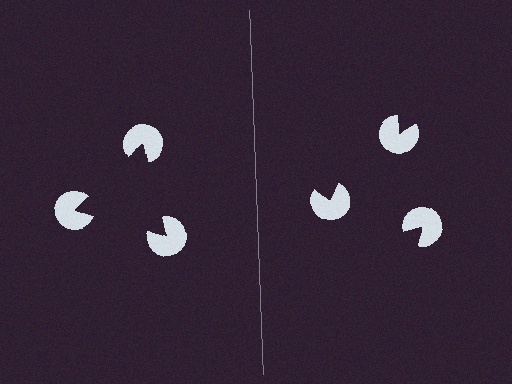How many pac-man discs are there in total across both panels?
6 — 3 on each side.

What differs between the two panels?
The pac-man discs are positioned identically on both sides; only the wedge orientations differ. On the left they align to a triangle; on the right they are misaligned.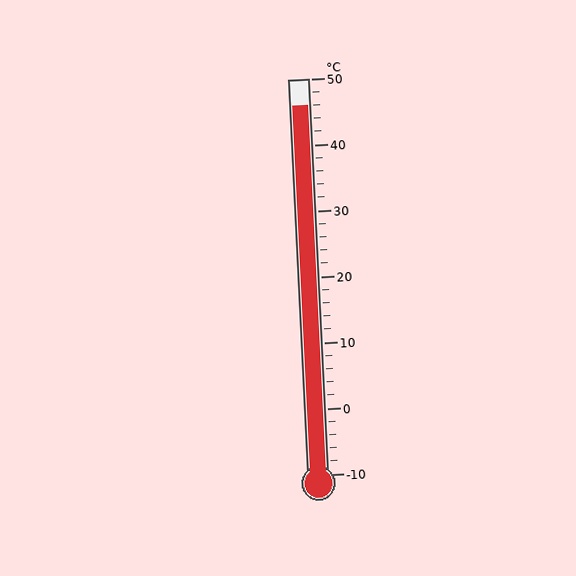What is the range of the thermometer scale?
The thermometer scale ranges from -10°C to 50°C.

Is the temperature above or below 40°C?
The temperature is above 40°C.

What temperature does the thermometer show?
The thermometer shows approximately 46°C.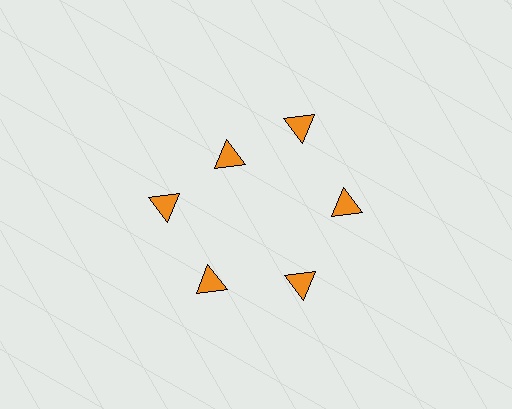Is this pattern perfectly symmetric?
No. The 6 orange triangles are arranged in a ring, but one element near the 11 o'clock position is pulled inward toward the center, breaking the 6-fold rotational symmetry.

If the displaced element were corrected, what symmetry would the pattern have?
It would have 6-fold rotational symmetry — the pattern would map onto itself every 60 degrees.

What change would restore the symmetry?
The symmetry would be restored by moving it outward, back onto the ring so that all 6 triangles sit at equal angles and equal distance from the center.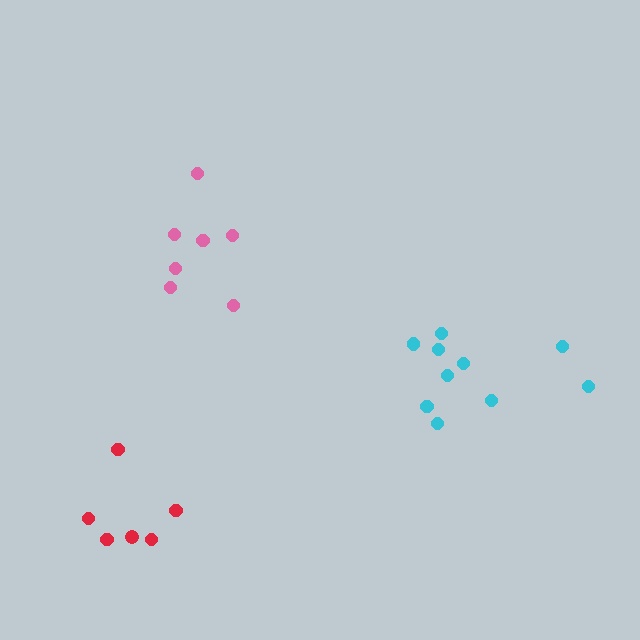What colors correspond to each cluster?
The clusters are colored: red, cyan, pink.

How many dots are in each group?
Group 1: 6 dots, Group 2: 10 dots, Group 3: 7 dots (23 total).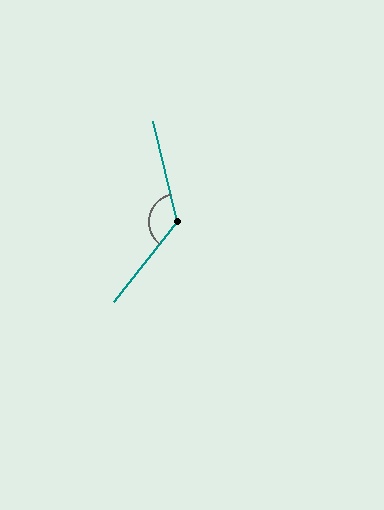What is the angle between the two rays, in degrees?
Approximately 128 degrees.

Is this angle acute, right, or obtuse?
It is obtuse.